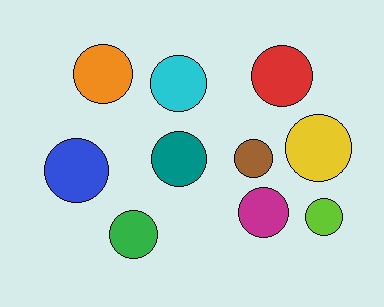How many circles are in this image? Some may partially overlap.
There are 10 circles.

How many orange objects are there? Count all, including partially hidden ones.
There is 1 orange object.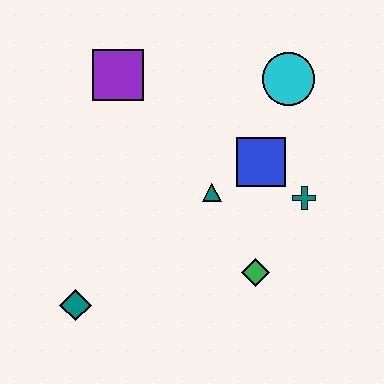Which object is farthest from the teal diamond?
The cyan circle is farthest from the teal diamond.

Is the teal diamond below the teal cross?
Yes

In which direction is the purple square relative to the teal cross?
The purple square is to the left of the teal cross.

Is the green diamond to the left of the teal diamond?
No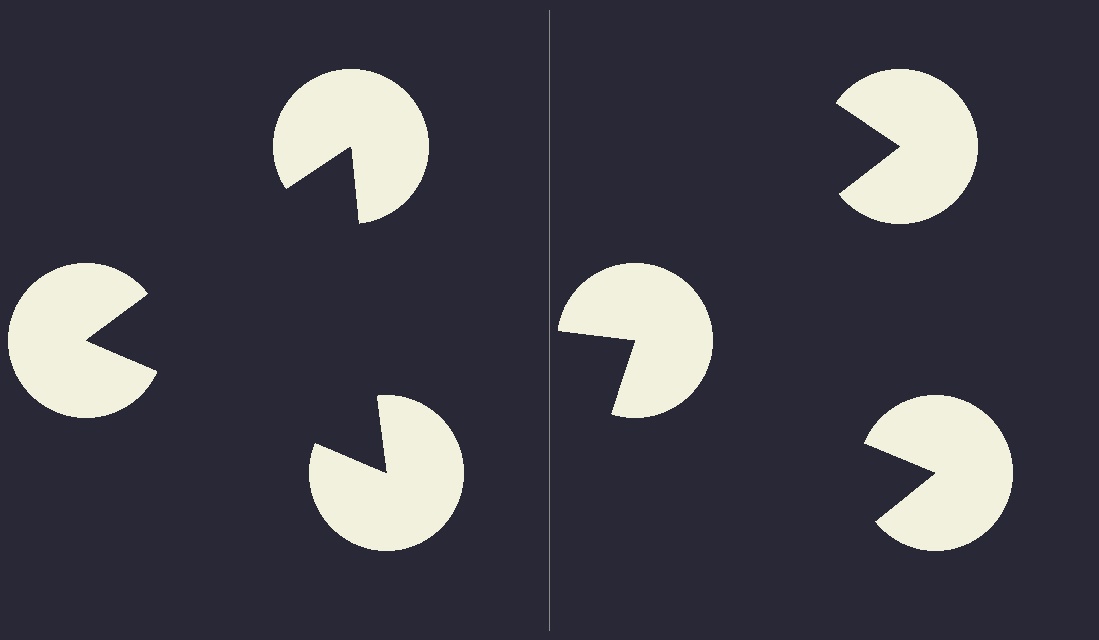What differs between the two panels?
The pac-man discs are positioned identically on both sides; only the wedge orientations differ. On the left they align to a triangle; on the right they are misaligned.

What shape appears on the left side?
An illusory triangle.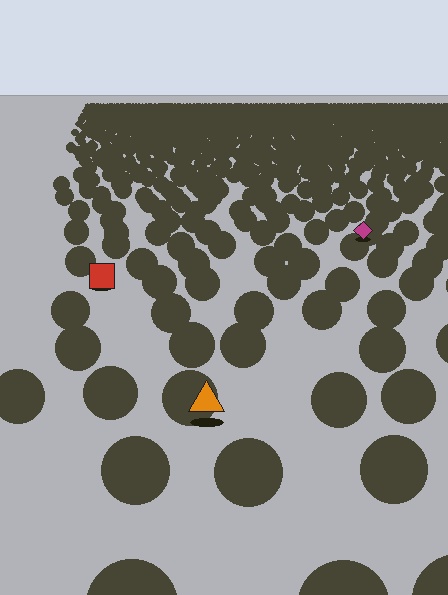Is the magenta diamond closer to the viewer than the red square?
No. The red square is closer — you can tell from the texture gradient: the ground texture is coarser near it.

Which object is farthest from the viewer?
The magenta diamond is farthest from the viewer. It appears smaller and the ground texture around it is denser.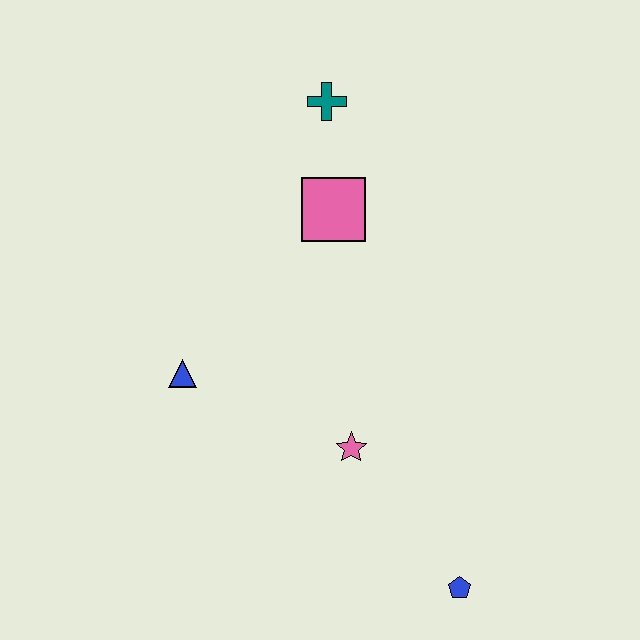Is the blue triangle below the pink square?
Yes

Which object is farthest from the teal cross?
The blue pentagon is farthest from the teal cross.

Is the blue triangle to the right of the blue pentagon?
No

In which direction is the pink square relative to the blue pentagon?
The pink square is above the blue pentagon.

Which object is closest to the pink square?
The teal cross is closest to the pink square.